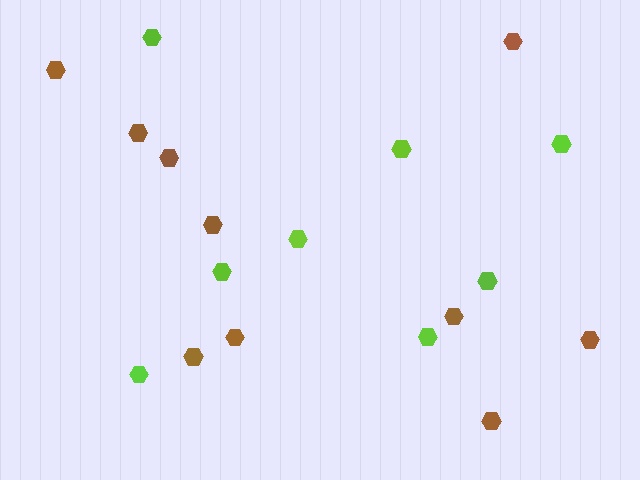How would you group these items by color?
There are 2 groups: one group of brown hexagons (10) and one group of lime hexagons (8).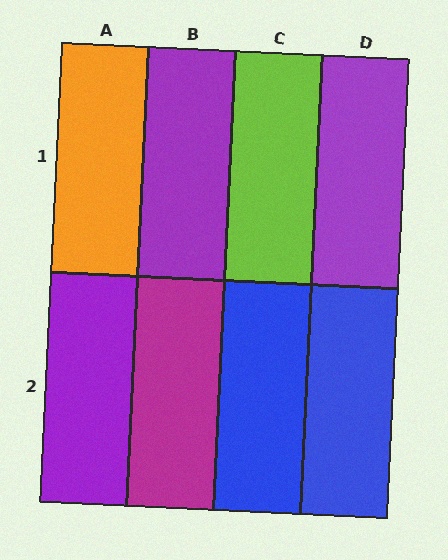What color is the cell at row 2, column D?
Blue.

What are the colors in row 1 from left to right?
Orange, purple, lime, purple.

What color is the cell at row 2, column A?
Purple.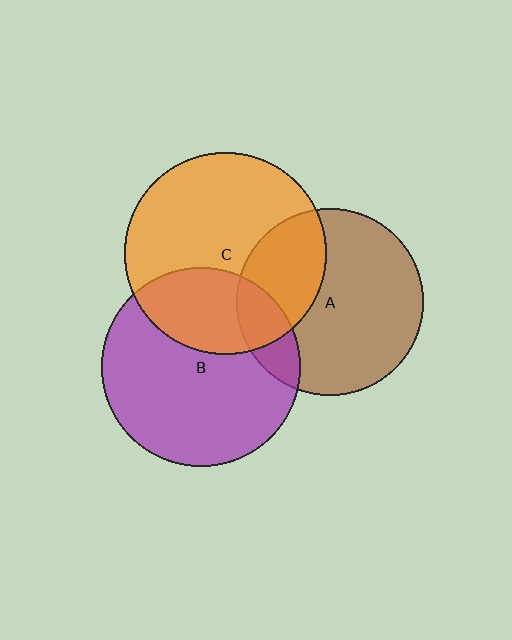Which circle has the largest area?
Circle C (orange).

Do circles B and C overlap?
Yes.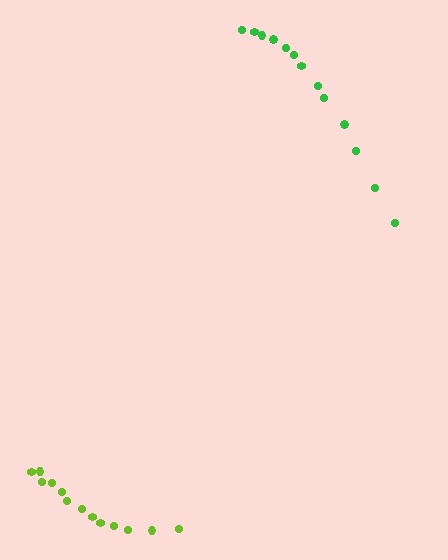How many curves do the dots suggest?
There are 2 distinct paths.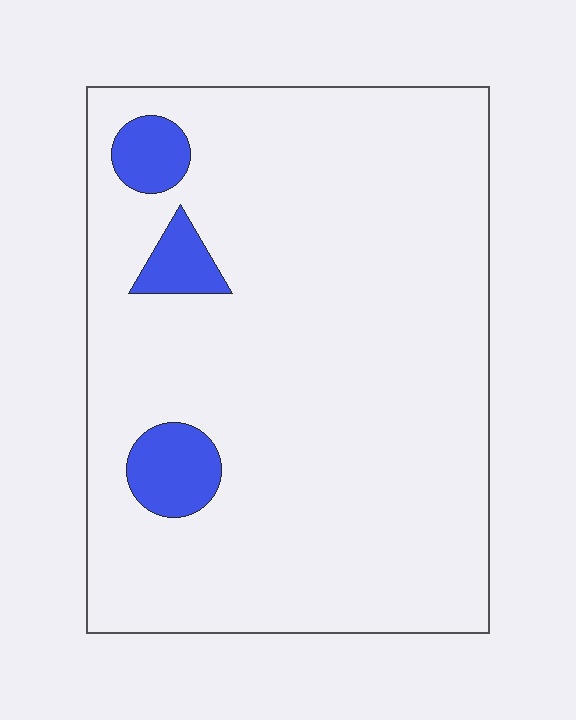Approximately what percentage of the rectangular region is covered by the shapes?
Approximately 10%.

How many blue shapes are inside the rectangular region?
3.